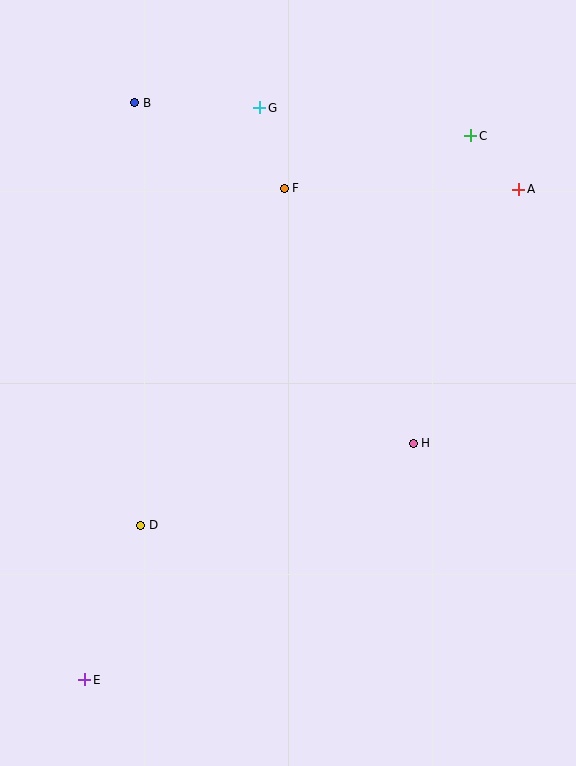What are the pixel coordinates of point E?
Point E is at (85, 680).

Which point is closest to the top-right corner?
Point C is closest to the top-right corner.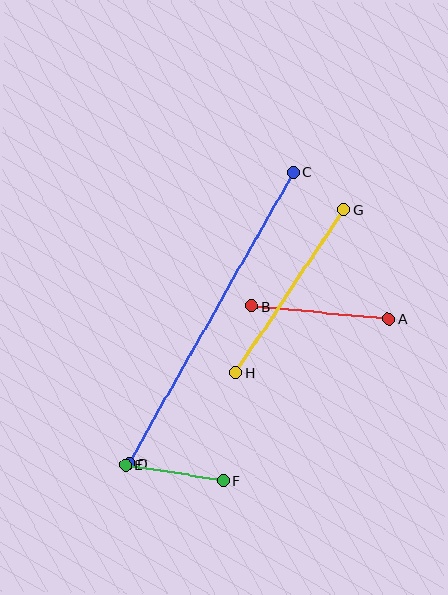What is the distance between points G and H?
The distance is approximately 196 pixels.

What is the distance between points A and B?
The distance is approximately 137 pixels.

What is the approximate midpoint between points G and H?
The midpoint is at approximately (290, 291) pixels.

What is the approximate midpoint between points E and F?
The midpoint is at approximately (175, 473) pixels.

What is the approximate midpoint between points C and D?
The midpoint is at approximately (211, 318) pixels.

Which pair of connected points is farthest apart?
Points C and D are farthest apart.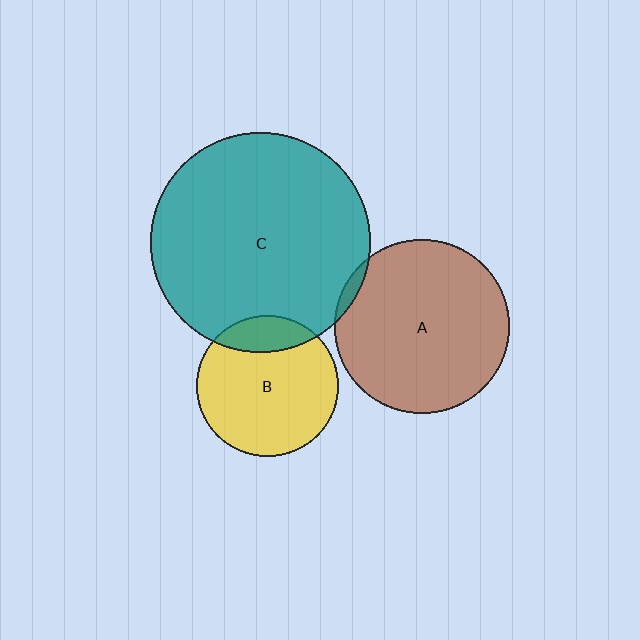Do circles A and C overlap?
Yes.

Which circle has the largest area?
Circle C (teal).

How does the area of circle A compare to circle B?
Approximately 1.5 times.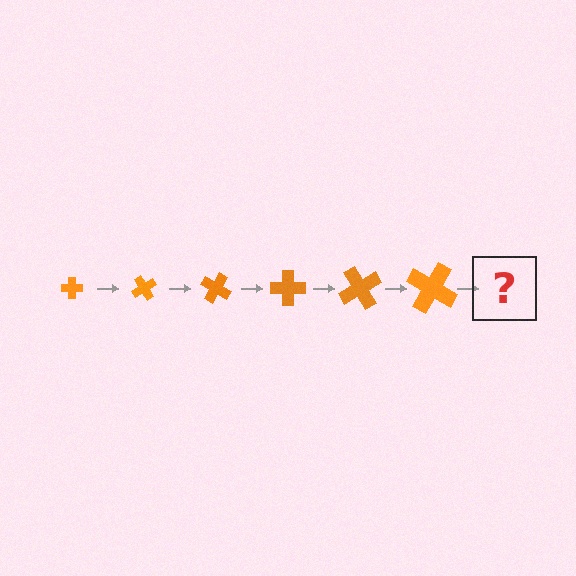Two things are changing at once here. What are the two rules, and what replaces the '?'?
The two rules are that the cross grows larger each step and it rotates 60 degrees each step. The '?' should be a cross, larger than the previous one and rotated 360 degrees from the start.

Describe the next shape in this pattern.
It should be a cross, larger than the previous one and rotated 360 degrees from the start.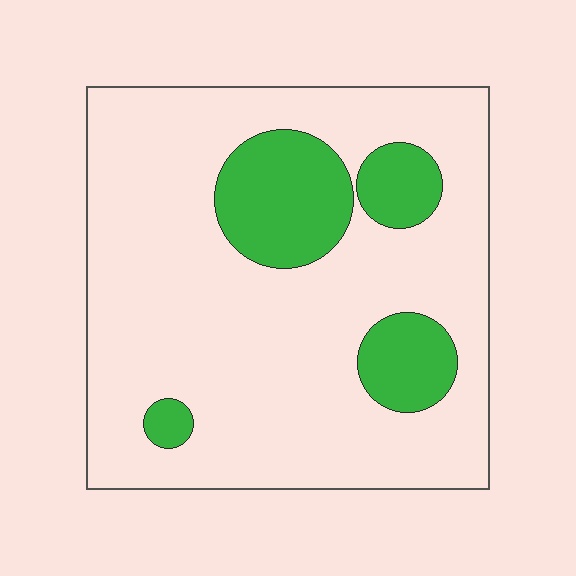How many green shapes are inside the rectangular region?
4.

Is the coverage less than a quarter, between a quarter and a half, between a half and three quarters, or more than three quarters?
Less than a quarter.